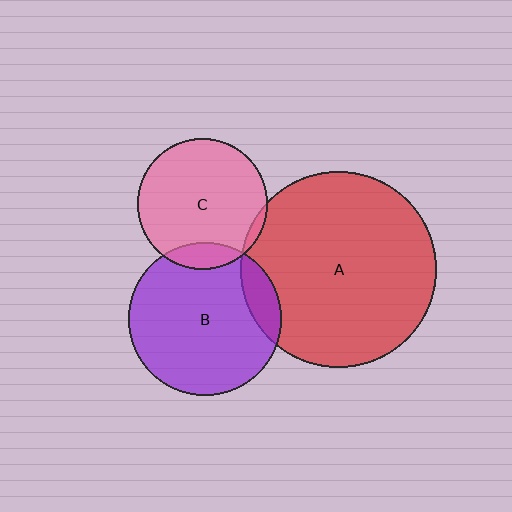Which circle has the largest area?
Circle A (red).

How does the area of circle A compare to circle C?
Approximately 2.2 times.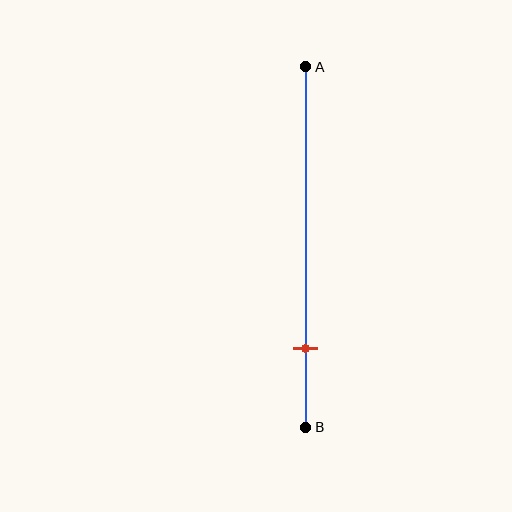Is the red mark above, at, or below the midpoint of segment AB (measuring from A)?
The red mark is below the midpoint of segment AB.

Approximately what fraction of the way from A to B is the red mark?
The red mark is approximately 80% of the way from A to B.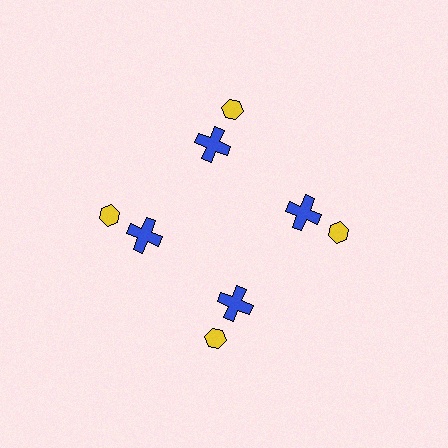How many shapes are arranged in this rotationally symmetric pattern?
There are 8 shapes, arranged in 4 groups of 2.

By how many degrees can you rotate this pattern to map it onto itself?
The pattern maps onto itself every 90 degrees of rotation.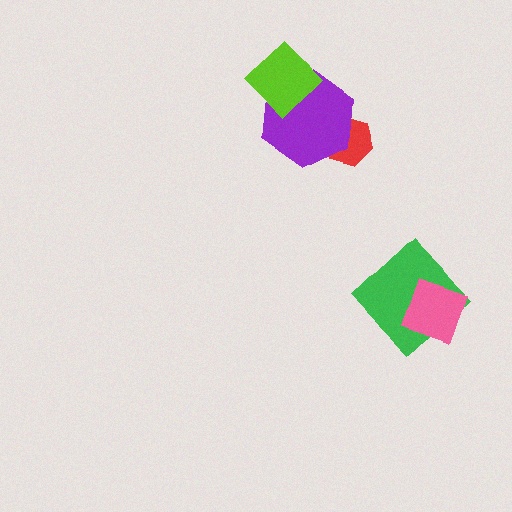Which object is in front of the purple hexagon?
The lime diamond is in front of the purple hexagon.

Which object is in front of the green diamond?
The pink diamond is in front of the green diamond.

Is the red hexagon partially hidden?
Yes, it is partially covered by another shape.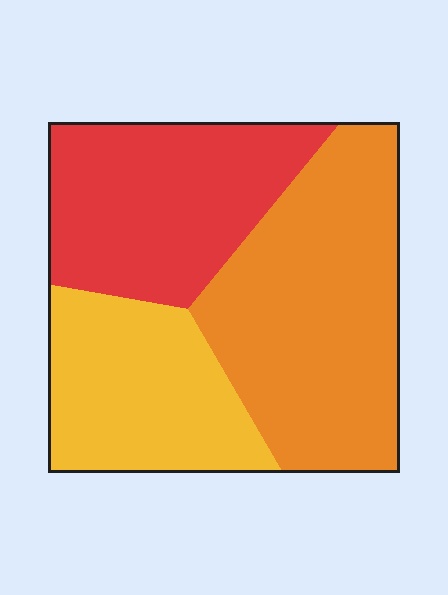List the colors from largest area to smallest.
From largest to smallest: orange, red, yellow.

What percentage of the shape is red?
Red takes up about one third (1/3) of the shape.